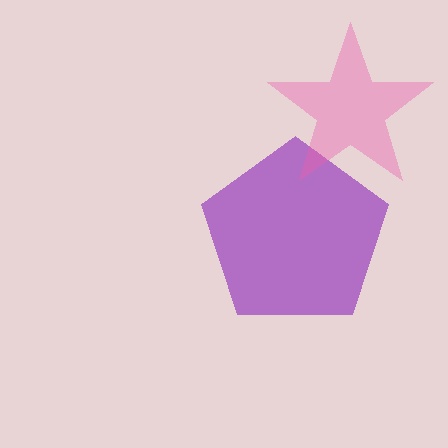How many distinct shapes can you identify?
There are 2 distinct shapes: a purple pentagon, a pink star.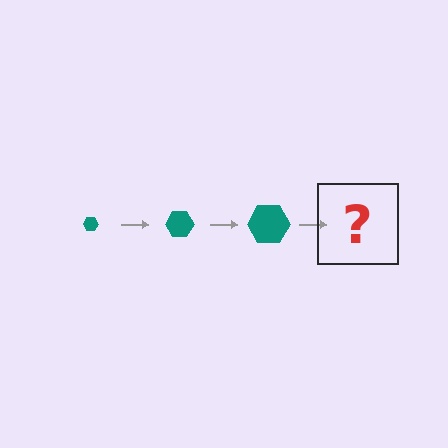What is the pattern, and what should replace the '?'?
The pattern is that the hexagon gets progressively larger each step. The '?' should be a teal hexagon, larger than the previous one.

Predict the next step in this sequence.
The next step is a teal hexagon, larger than the previous one.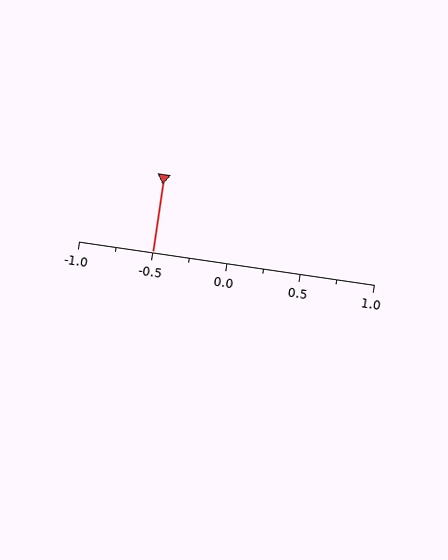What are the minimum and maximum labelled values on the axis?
The axis runs from -1.0 to 1.0.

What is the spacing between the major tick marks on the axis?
The major ticks are spaced 0.5 apart.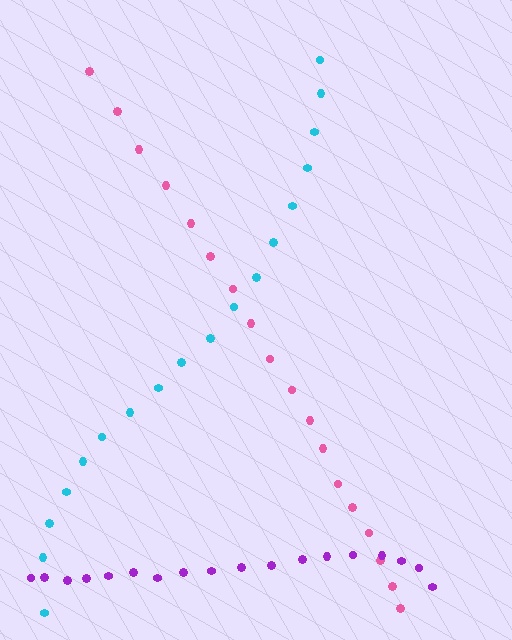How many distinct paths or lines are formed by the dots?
There are 3 distinct paths.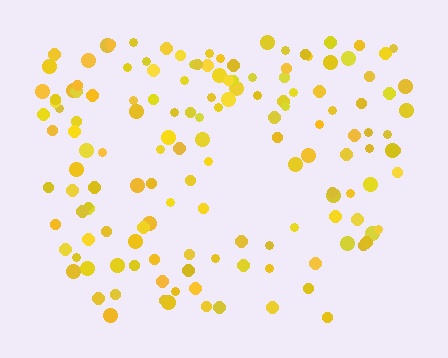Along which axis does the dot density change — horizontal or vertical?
Vertical.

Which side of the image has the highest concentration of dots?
The top.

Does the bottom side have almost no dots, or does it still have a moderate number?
Still a moderate number, just noticeably fewer than the top.